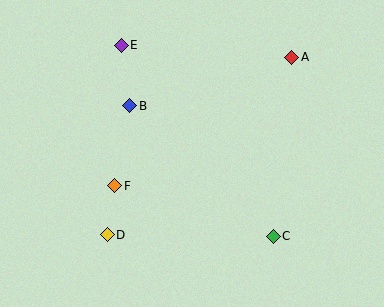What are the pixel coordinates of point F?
Point F is at (115, 186).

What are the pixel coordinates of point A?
Point A is at (292, 57).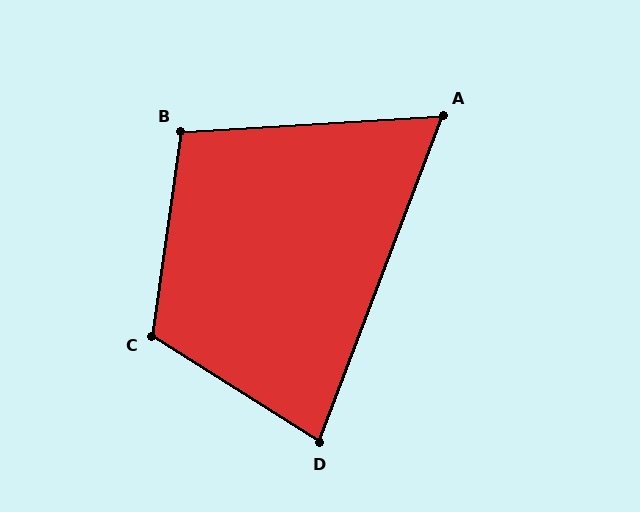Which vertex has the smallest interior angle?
A, at approximately 66 degrees.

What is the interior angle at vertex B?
Approximately 101 degrees (obtuse).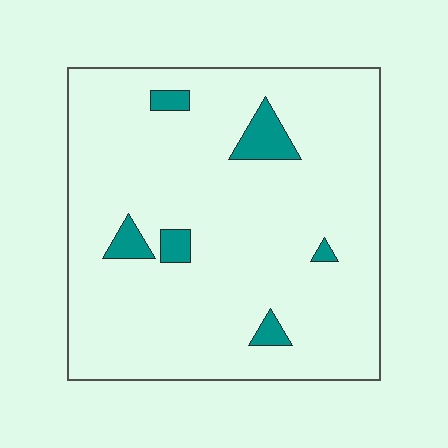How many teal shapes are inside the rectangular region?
6.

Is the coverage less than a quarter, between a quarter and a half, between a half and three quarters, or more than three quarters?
Less than a quarter.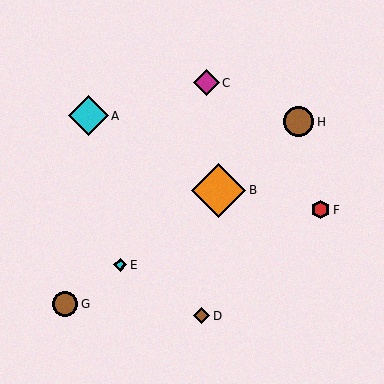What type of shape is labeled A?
Shape A is a cyan diamond.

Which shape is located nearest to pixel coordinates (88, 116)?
The cyan diamond (labeled A) at (88, 116) is nearest to that location.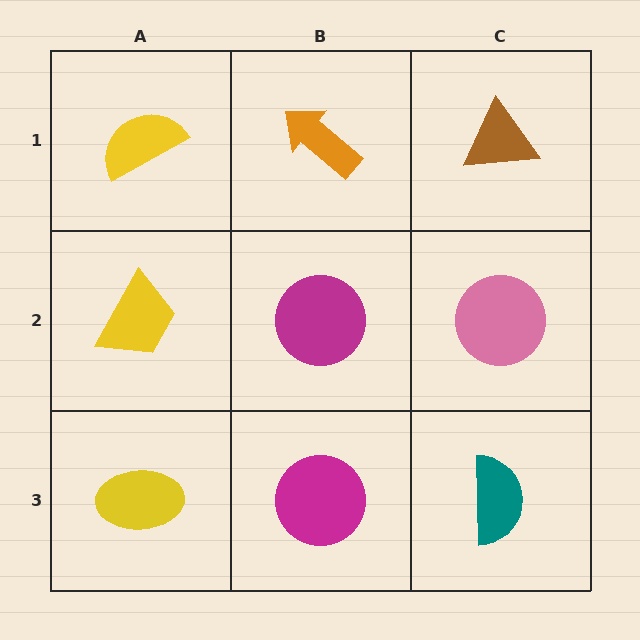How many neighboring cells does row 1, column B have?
3.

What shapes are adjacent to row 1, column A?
A yellow trapezoid (row 2, column A), an orange arrow (row 1, column B).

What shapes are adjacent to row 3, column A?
A yellow trapezoid (row 2, column A), a magenta circle (row 3, column B).